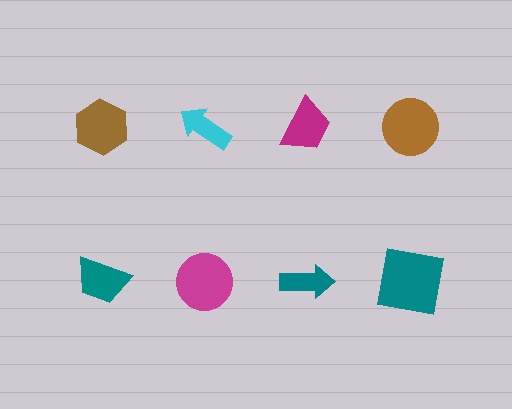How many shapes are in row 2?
4 shapes.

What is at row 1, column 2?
A cyan arrow.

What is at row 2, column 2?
A magenta circle.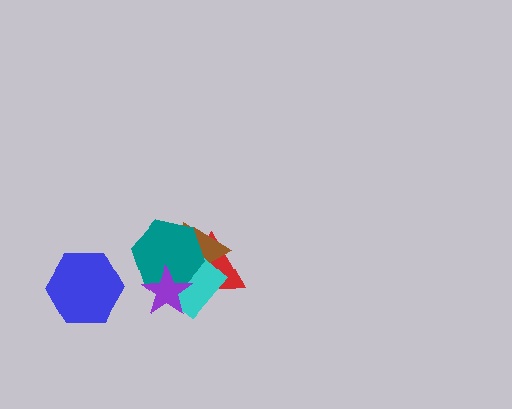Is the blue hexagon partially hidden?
No, no other shape covers it.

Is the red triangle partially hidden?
Yes, it is partially covered by another shape.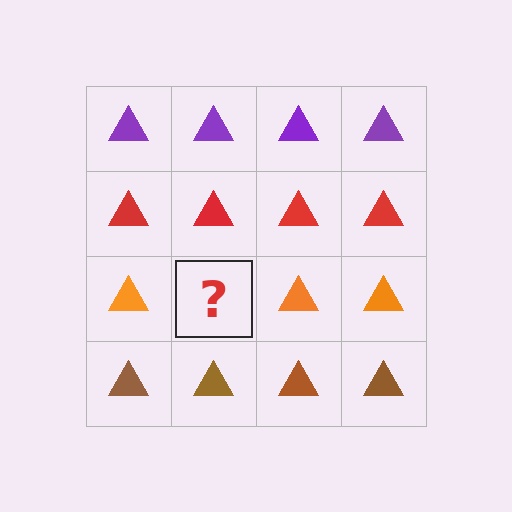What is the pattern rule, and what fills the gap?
The rule is that each row has a consistent color. The gap should be filled with an orange triangle.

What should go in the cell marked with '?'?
The missing cell should contain an orange triangle.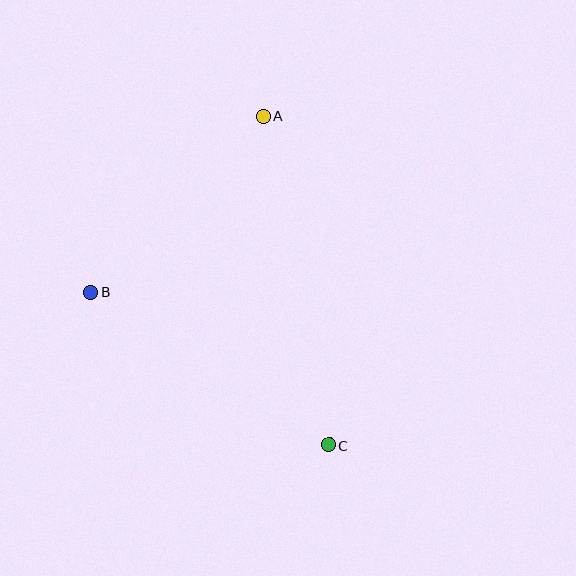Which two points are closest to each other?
Points A and B are closest to each other.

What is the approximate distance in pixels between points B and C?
The distance between B and C is approximately 282 pixels.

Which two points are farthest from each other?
Points A and C are farthest from each other.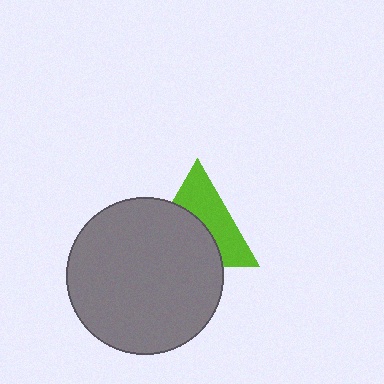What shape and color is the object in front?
The object in front is a gray circle.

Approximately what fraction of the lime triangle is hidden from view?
Roughly 52% of the lime triangle is hidden behind the gray circle.